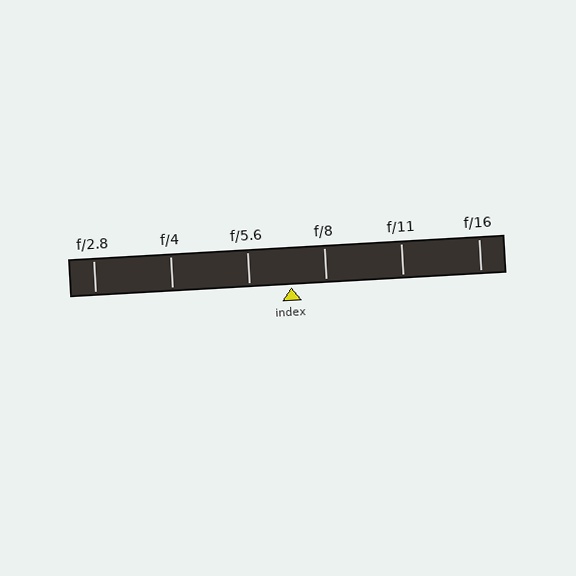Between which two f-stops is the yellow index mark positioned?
The index mark is between f/5.6 and f/8.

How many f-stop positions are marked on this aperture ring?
There are 6 f-stop positions marked.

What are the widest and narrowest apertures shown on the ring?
The widest aperture shown is f/2.8 and the narrowest is f/16.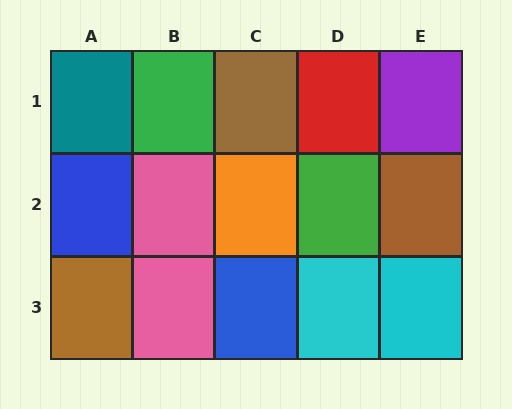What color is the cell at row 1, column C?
Brown.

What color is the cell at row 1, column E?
Purple.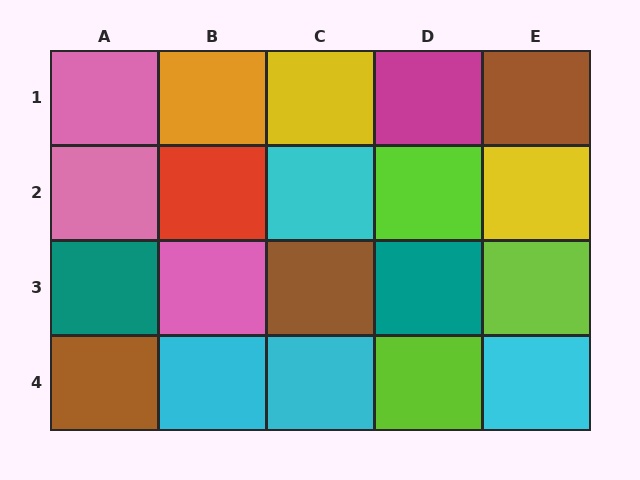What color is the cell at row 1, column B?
Orange.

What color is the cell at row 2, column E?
Yellow.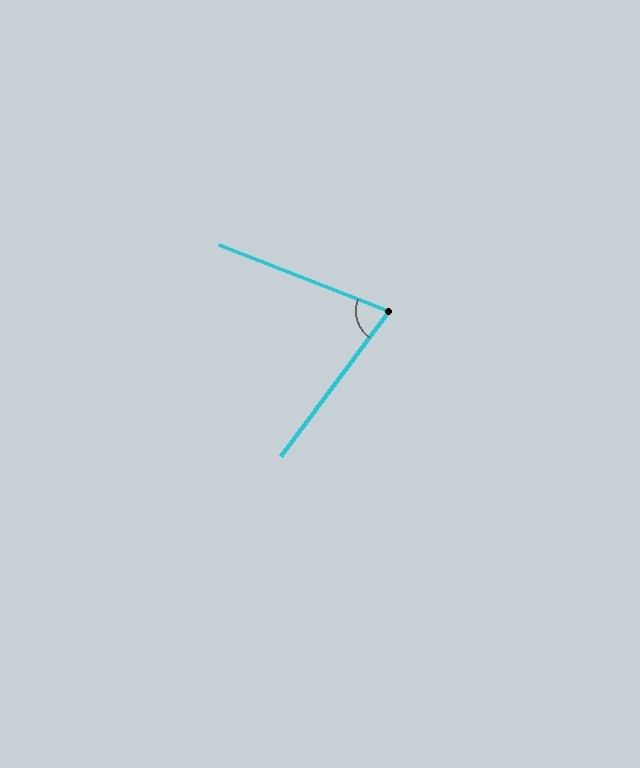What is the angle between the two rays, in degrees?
Approximately 75 degrees.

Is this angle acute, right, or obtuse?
It is acute.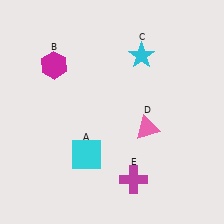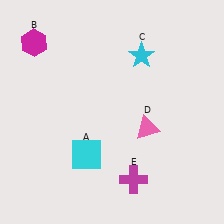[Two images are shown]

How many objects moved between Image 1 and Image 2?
1 object moved between the two images.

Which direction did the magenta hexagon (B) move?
The magenta hexagon (B) moved up.